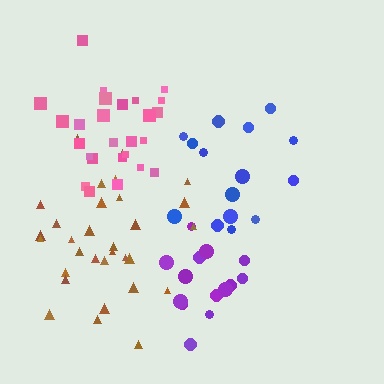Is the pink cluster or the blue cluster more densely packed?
Pink.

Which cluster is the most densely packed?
Pink.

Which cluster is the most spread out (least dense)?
Blue.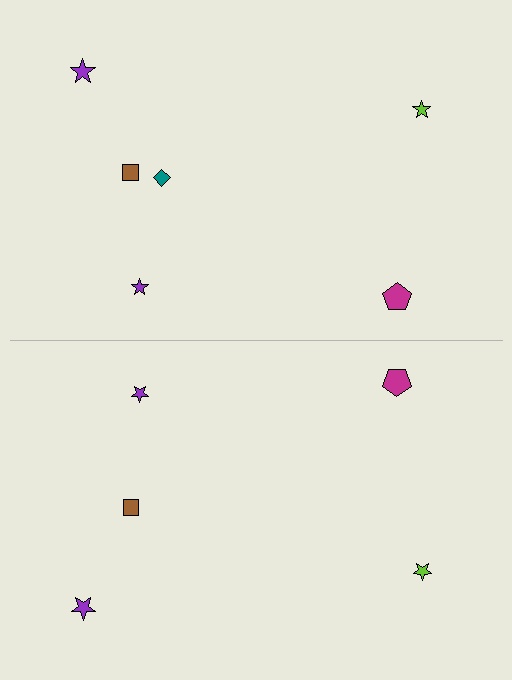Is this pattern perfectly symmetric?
No, the pattern is not perfectly symmetric. A teal diamond is missing from the bottom side.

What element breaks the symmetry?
A teal diamond is missing from the bottom side.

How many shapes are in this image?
There are 11 shapes in this image.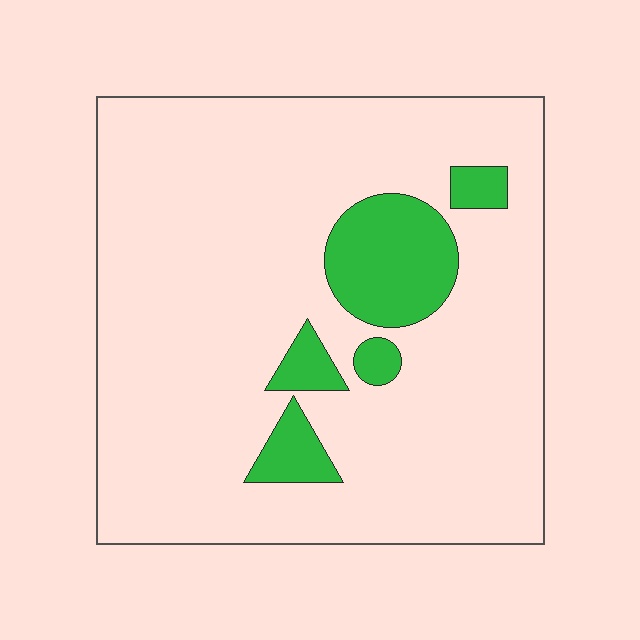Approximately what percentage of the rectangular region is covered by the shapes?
Approximately 15%.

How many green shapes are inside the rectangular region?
5.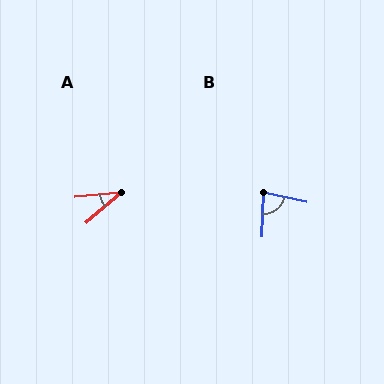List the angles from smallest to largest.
A (36°), B (80°).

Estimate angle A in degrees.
Approximately 36 degrees.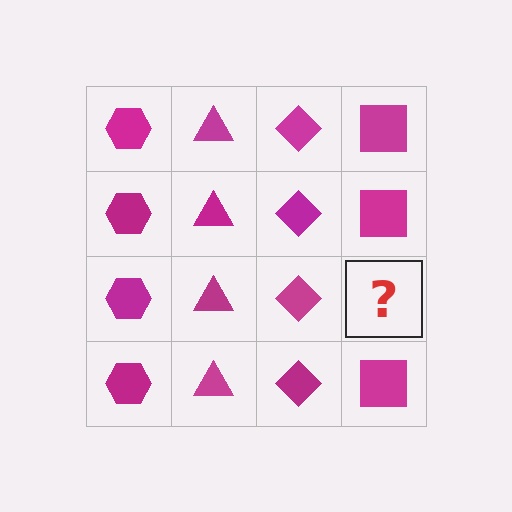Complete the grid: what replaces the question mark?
The question mark should be replaced with a magenta square.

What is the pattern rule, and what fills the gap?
The rule is that each column has a consistent shape. The gap should be filled with a magenta square.